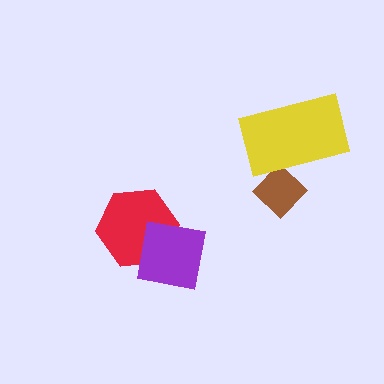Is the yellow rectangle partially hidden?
No, no other shape covers it.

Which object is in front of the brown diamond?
The yellow rectangle is in front of the brown diamond.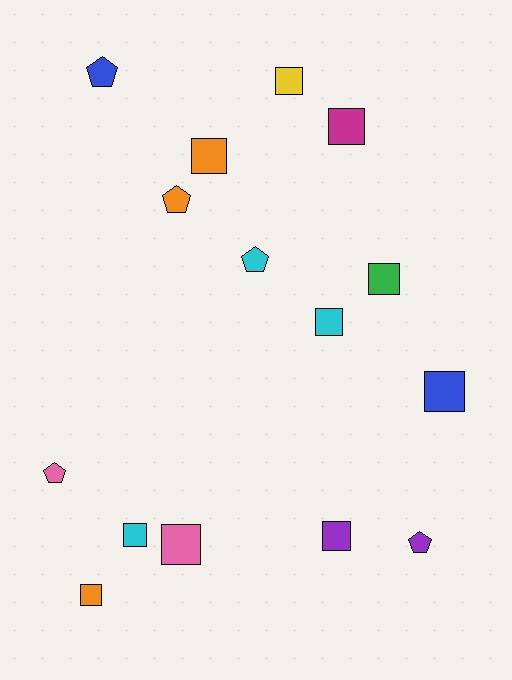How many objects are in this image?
There are 15 objects.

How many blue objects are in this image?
There are 2 blue objects.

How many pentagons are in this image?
There are 5 pentagons.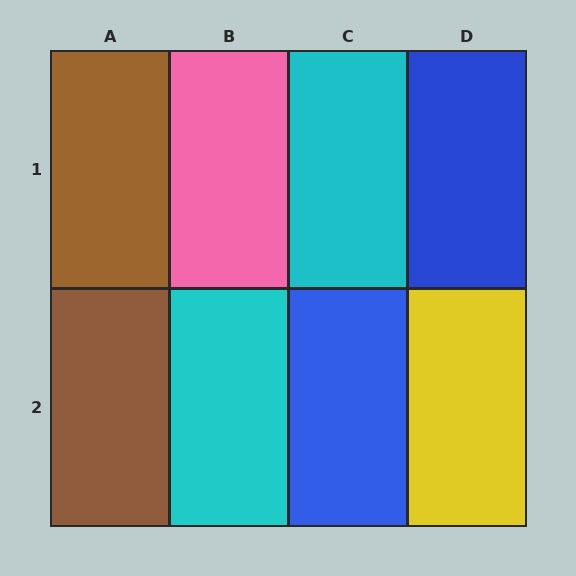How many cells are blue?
2 cells are blue.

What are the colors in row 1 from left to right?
Brown, pink, cyan, blue.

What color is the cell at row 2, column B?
Cyan.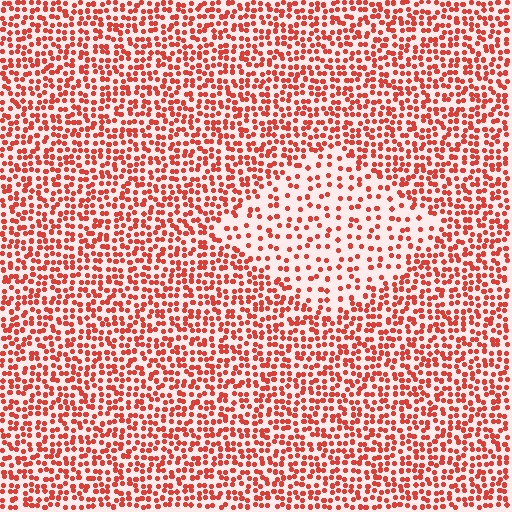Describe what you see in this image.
The image contains small red elements arranged at two different densities. A diamond-shaped region is visible where the elements are less densely packed than the surrounding area.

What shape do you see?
I see a diamond.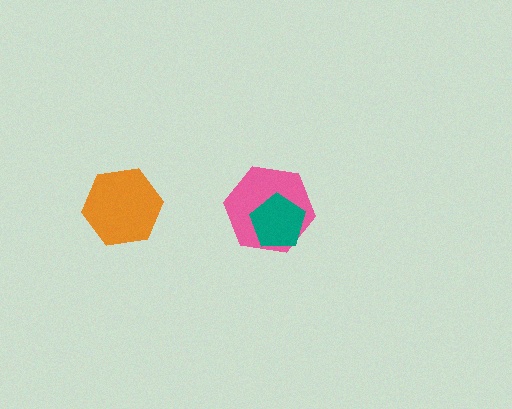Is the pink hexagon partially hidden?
Yes, it is partially covered by another shape.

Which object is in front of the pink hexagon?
The teal pentagon is in front of the pink hexagon.